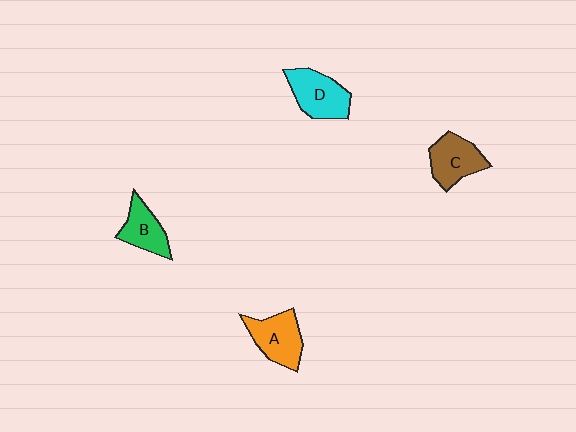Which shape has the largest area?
Shape D (cyan).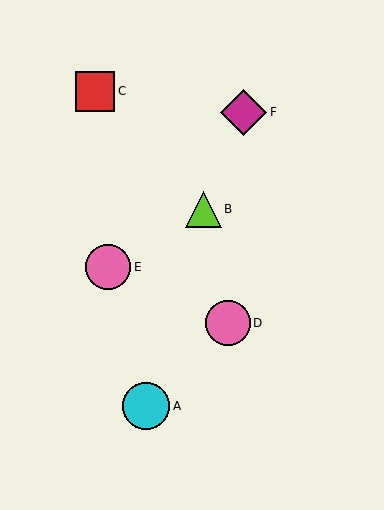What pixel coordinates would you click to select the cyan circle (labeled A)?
Click at (146, 406) to select the cyan circle A.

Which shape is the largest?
The cyan circle (labeled A) is the largest.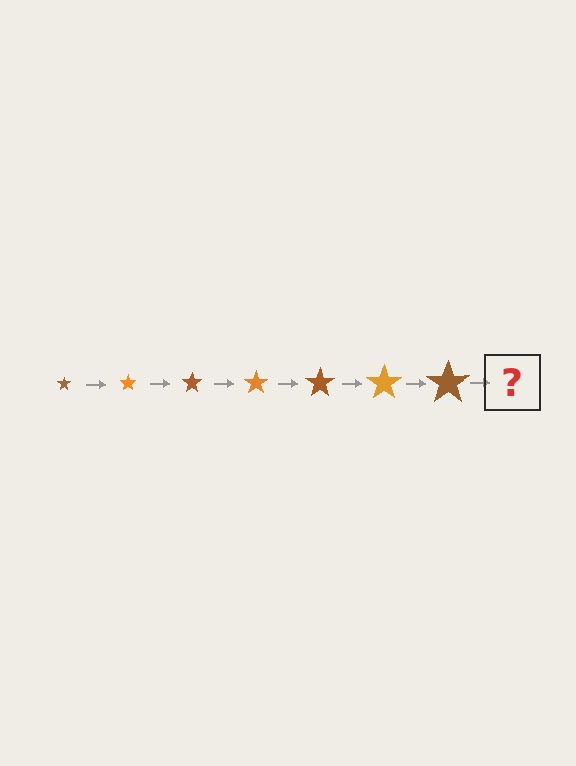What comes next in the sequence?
The next element should be an orange star, larger than the previous one.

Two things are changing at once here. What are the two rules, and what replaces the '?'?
The two rules are that the star grows larger each step and the color cycles through brown and orange. The '?' should be an orange star, larger than the previous one.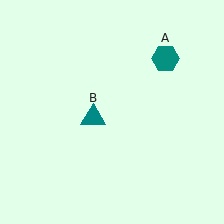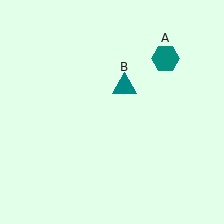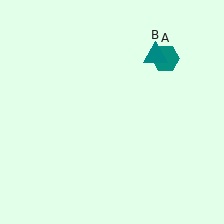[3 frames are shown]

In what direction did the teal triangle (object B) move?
The teal triangle (object B) moved up and to the right.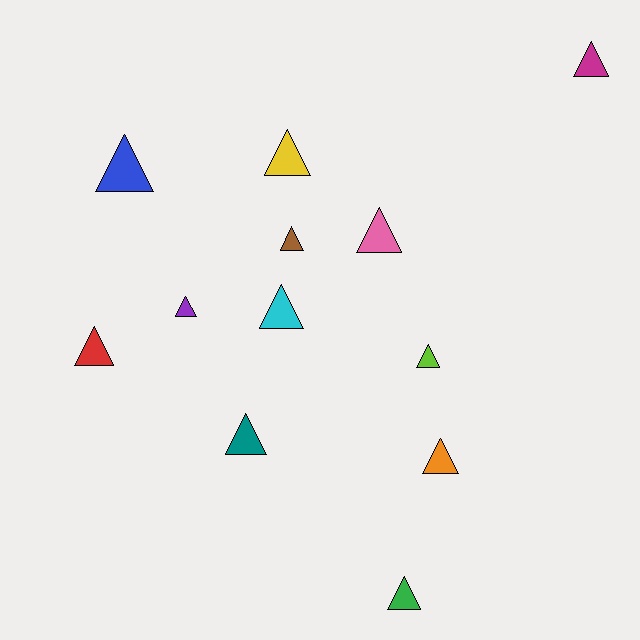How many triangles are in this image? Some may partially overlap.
There are 12 triangles.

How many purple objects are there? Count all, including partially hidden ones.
There is 1 purple object.